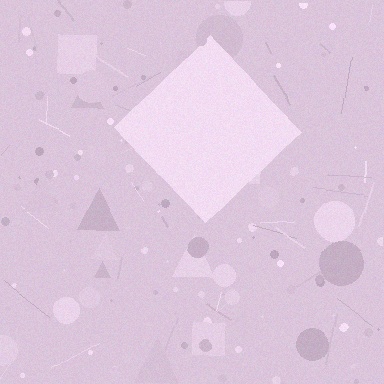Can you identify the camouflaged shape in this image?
The camouflaged shape is a diamond.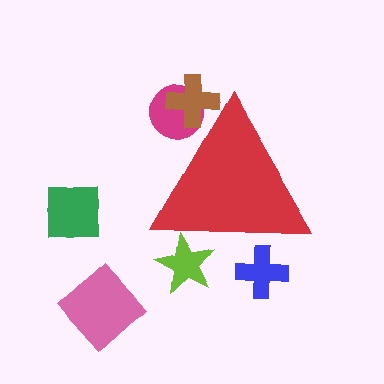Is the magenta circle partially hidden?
Yes, the magenta circle is partially hidden behind the red triangle.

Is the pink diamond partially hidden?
No, the pink diamond is fully visible.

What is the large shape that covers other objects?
A red triangle.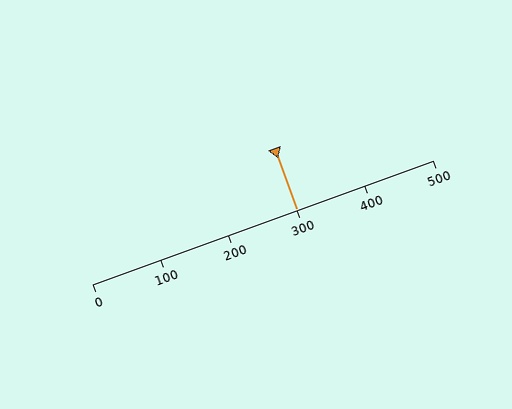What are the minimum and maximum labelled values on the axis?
The axis runs from 0 to 500.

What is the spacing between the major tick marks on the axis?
The major ticks are spaced 100 apart.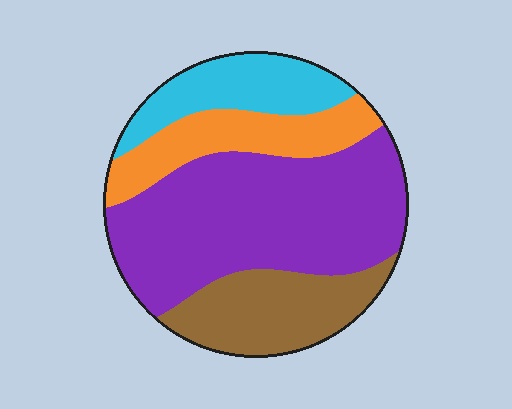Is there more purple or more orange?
Purple.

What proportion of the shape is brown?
Brown takes up between a sixth and a third of the shape.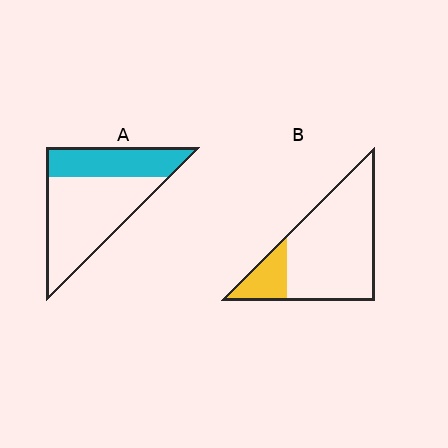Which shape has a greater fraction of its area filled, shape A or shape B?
Shape A.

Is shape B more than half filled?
No.